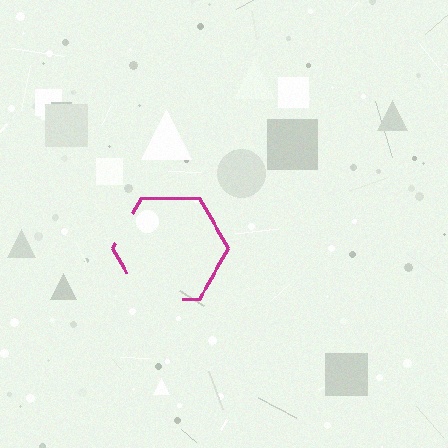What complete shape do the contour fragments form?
The contour fragments form a hexagon.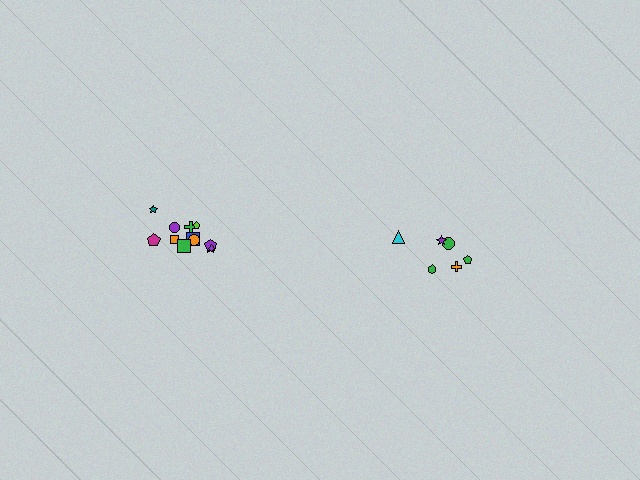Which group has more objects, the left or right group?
The left group.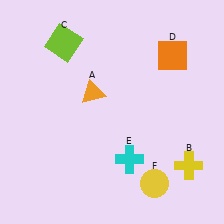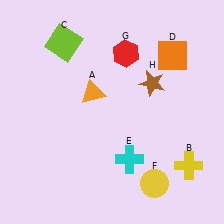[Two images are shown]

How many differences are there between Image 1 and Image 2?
There are 2 differences between the two images.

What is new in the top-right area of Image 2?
A brown star (H) was added in the top-right area of Image 2.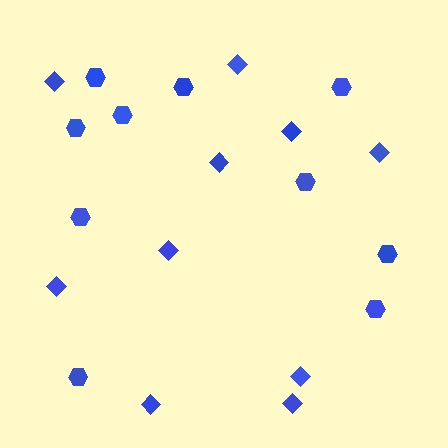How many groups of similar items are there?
There are 2 groups: one group of diamonds (10) and one group of hexagons (10).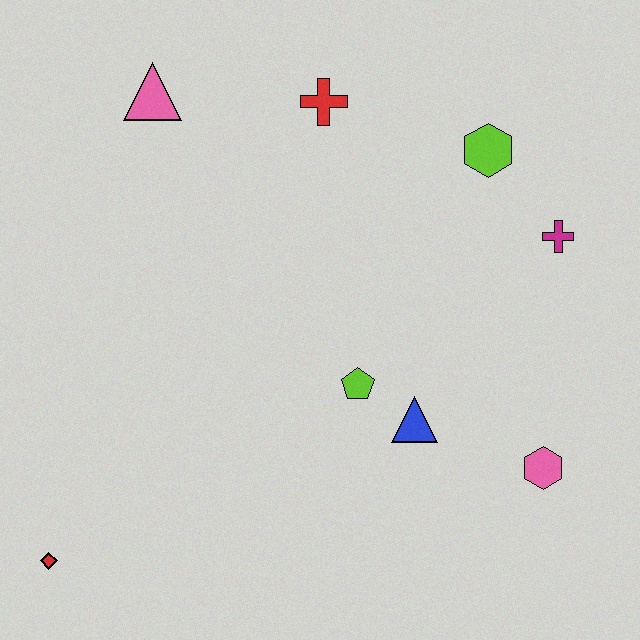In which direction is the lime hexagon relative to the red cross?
The lime hexagon is to the right of the red cross.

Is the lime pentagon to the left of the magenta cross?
Yes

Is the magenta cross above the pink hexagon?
Yes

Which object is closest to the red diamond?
The lime pentagon is closest to the red diamond.